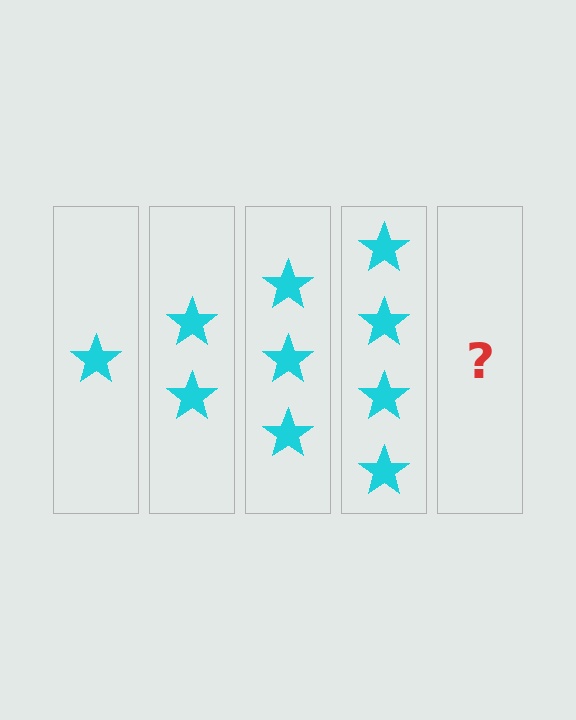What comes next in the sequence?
The next element should be 5 stars.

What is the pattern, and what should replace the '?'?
The pattern is that each step adds one more star. The '?' should be 5 stars.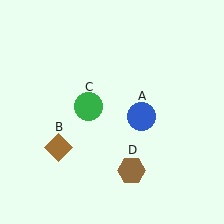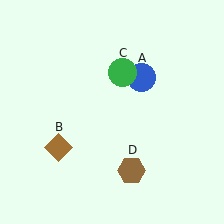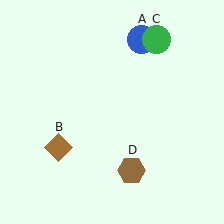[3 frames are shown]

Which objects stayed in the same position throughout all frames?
Brown diamond (object B) and brown hexagon (object D) remained stationary.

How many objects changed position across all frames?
2 objects changed position: blue circle (object A), green circle (object C).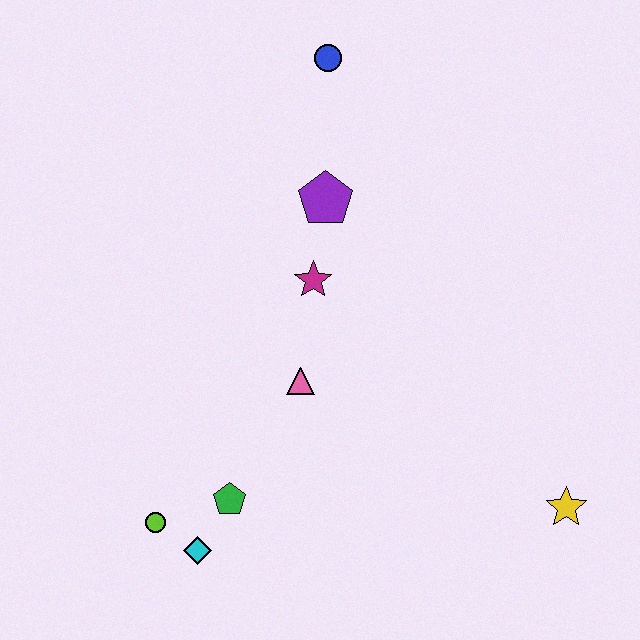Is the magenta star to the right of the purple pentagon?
No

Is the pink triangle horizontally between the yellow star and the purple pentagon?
No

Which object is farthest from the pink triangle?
The blue circle is farthest from the pink triangle.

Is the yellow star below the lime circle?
No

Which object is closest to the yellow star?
The pink triangle is closest to the yellow star.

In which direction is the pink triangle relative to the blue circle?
The pink triangle is below the blue circle.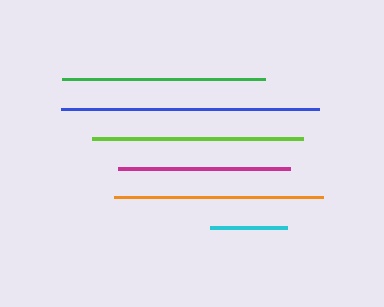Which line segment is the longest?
The blue line is the longest at approximately 259 pixels.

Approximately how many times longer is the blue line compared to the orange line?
The blue line is approximately 1.2 times the length of the orange line.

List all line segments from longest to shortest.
From longest to shortest: blue, lime, orange, green, magenta, cyan.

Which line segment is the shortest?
The cyan line is the shortest at approximately 77 pixels.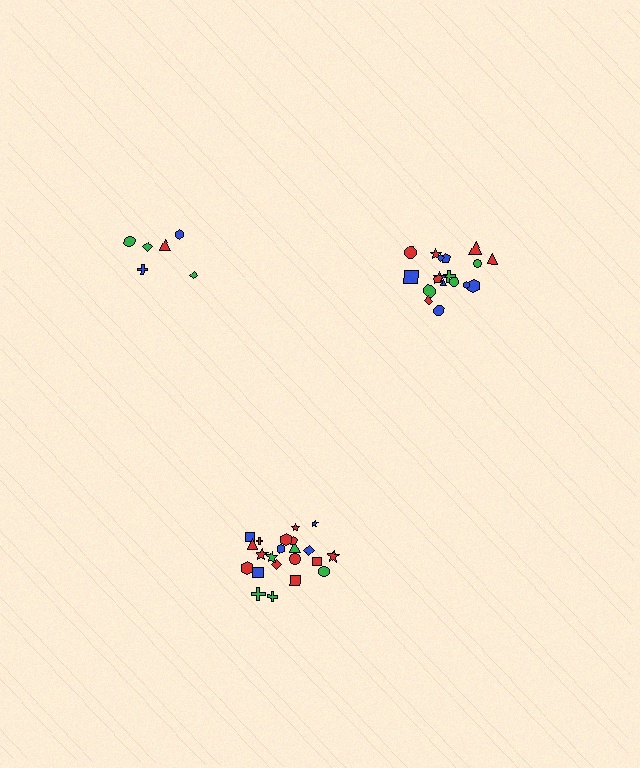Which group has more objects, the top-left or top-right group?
The top-right group.